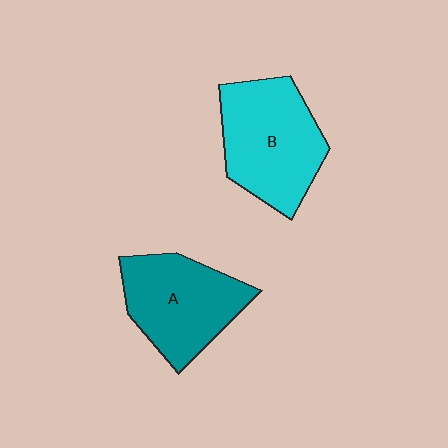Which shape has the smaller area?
Shape A (teal).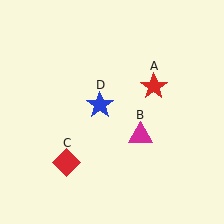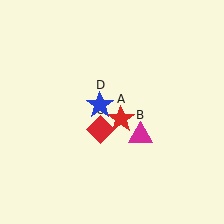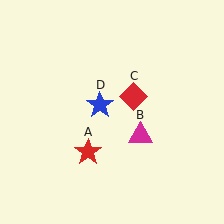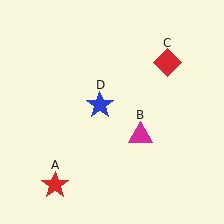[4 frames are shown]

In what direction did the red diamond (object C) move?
The red diamond (object C) moved up and to the right.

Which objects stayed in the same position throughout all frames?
Magenta triangle (object B) and blue star (object D) remained stationary.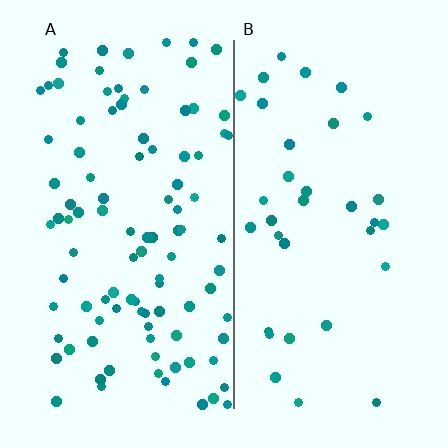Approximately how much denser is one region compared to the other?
Approximately 2.7× — region A over region B.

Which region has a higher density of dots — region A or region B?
A (the left).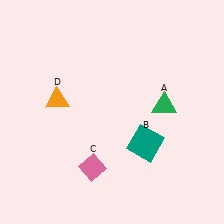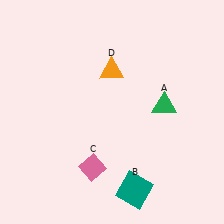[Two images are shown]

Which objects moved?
The objects that moved are: the teal square (B), the orange triangle (D).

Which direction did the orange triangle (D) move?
The orange triangle (D) moved right.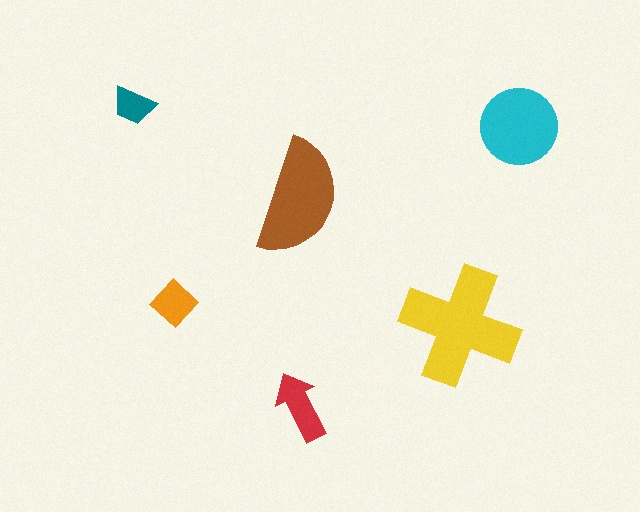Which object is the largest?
The yellow cross.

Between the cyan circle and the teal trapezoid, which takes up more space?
The cyan circle.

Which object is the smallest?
The teal trapezoid.